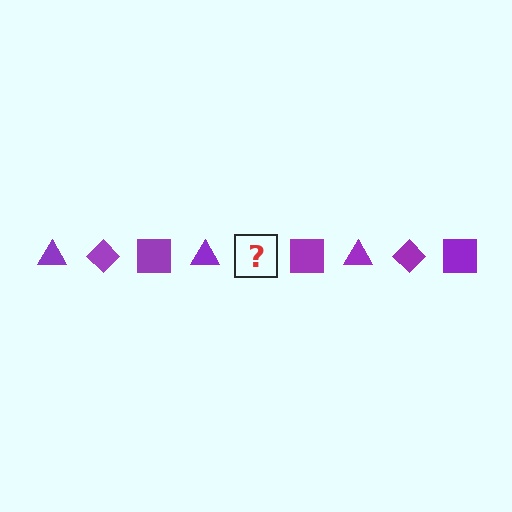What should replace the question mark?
The question mark should be replaced with a purple diamond.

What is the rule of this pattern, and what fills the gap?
The rule is that the pattern cycles through triangle, diamond, square shapes in purple. The gap should be filled with a purple diamond.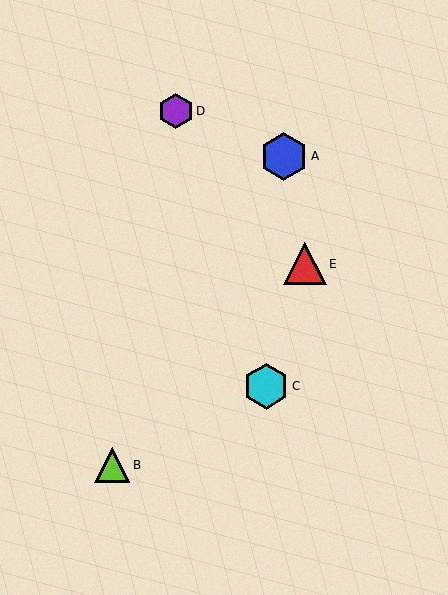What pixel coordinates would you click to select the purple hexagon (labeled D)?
Click at (176, 111) to select the purple hexagon D.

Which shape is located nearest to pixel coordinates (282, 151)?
The blue hexagon (labeled A) at (284, 156) is nearest to that location.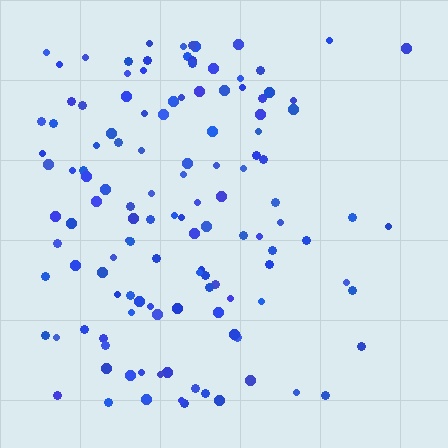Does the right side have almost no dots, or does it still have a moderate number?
Still a moderate number, just noticeably fewer than the left.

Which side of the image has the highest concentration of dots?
The left.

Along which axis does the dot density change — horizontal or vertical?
Horizontal.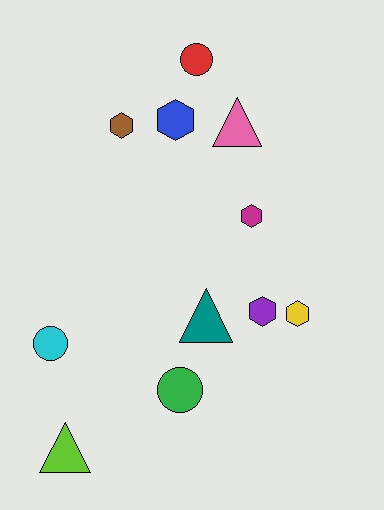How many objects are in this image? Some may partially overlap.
There are 11 objects.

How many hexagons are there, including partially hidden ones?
There are 5 hexagons.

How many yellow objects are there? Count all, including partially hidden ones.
There is 1 yellow object.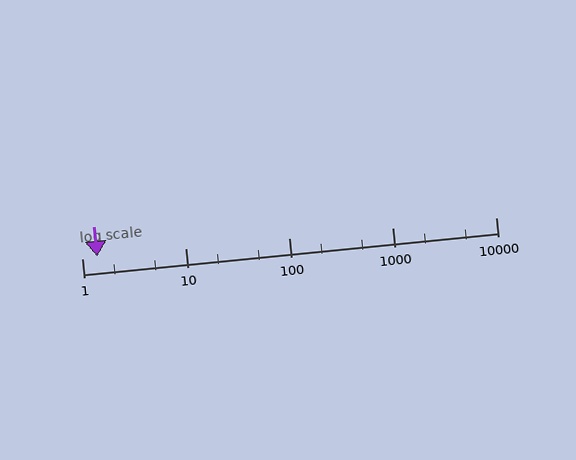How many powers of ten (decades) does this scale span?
The scale spans 4 decades, from 1 to 10000.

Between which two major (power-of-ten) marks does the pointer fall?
The pointer is between 1 and 10.